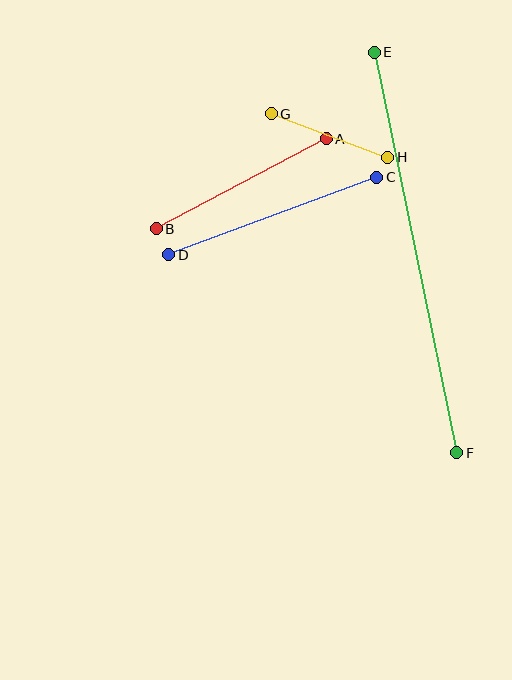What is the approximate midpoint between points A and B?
The midpoint is at approximately (241, 184) pixels.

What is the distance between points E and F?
The distance is approximately 409 pixels.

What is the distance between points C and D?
The distance is approximately 222 pixels.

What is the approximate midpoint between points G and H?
The midpoint is at approximately (329, 135) pixels.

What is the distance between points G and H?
The distance is approximately 125 pixels.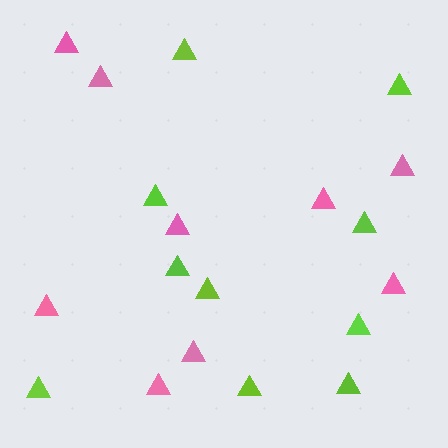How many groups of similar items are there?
There are 2 groups: one group of pink triangles (9) and one group of lime triangles (10).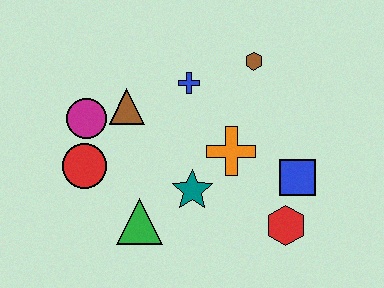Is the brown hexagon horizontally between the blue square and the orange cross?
Yes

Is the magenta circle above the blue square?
Yes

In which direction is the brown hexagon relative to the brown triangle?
The brown hexagon is to the right of the brown triangle.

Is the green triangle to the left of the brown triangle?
No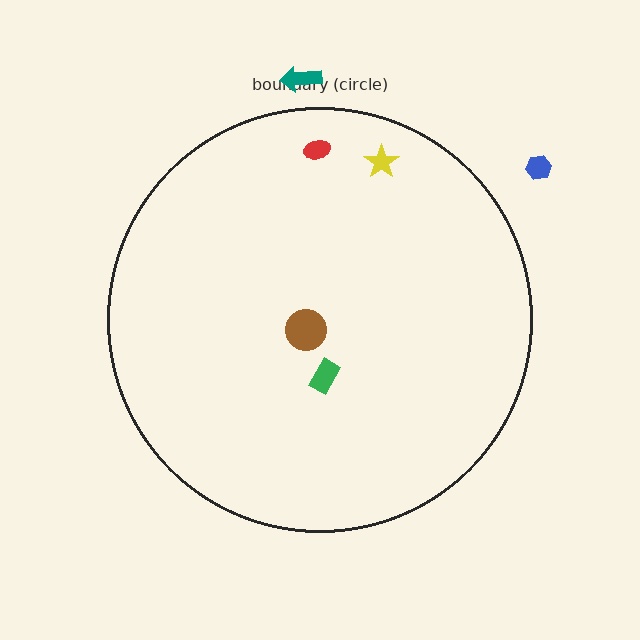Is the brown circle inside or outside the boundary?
Inside.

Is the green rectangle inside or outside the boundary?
Inside.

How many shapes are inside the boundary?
4 inside, 2 outside.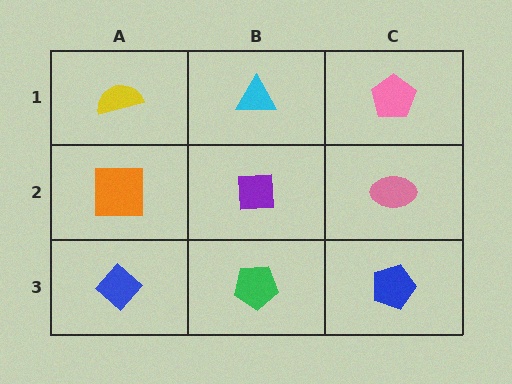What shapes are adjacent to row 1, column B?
A purple square (row 2, column B), a yellow semicircle (row 1, column A), a pink pentagon (row 1, column C).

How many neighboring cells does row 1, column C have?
2.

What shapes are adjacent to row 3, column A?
An orange square (row 2, column A), a green pentagon (row 3, column B).